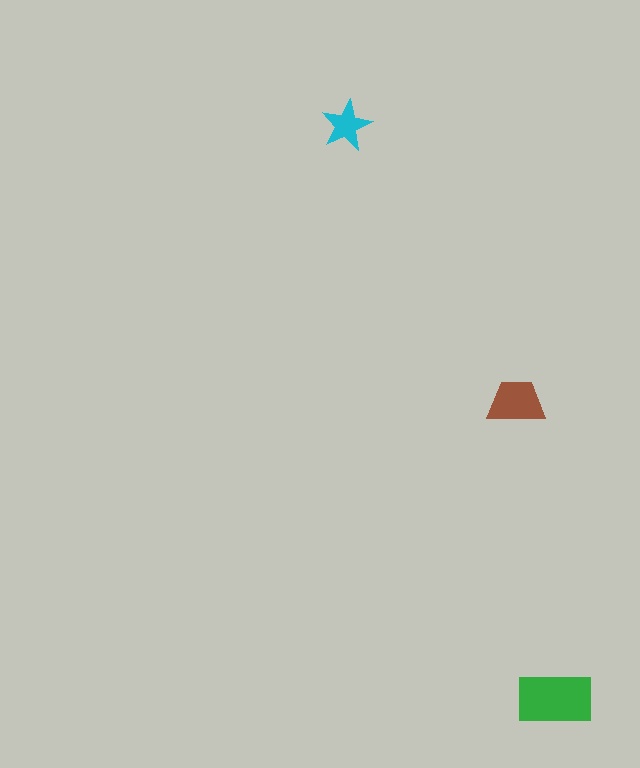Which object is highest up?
The cyan star is topmost.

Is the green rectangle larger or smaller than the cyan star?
Larger.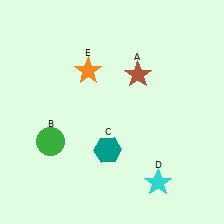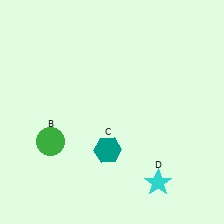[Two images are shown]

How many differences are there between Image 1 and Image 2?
There are 2 differences between the two images.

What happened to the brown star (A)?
The brown star (A) was removed in Image 2. It was in the top-right area of Image 1.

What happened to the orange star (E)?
The orange star (E) was removed in Image 2. It was in the top-left area of Image 1.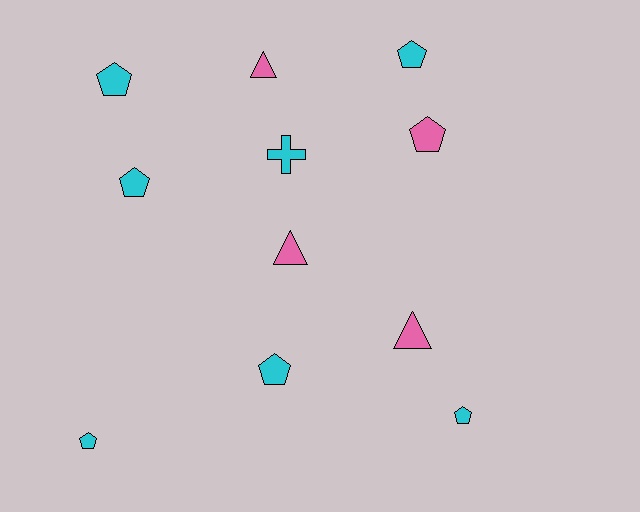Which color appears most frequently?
Cyan, with 7 objects.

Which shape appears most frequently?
Pentagon, with 7 objects.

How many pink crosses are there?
There are no pink crosses.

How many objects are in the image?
There are 11 objects.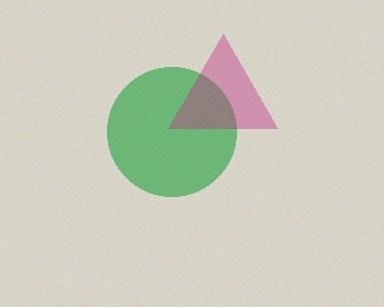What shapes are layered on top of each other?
The layered shapes are: a green circle, a magenta triangle.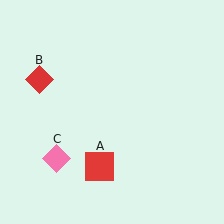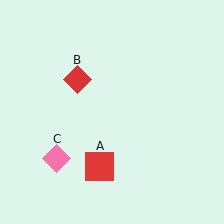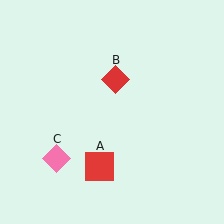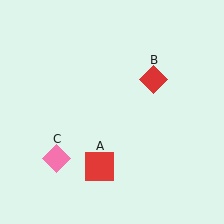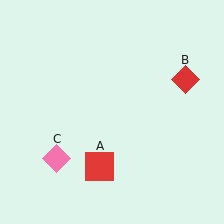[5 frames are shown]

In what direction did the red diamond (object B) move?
The red diamond (object B) moved right.